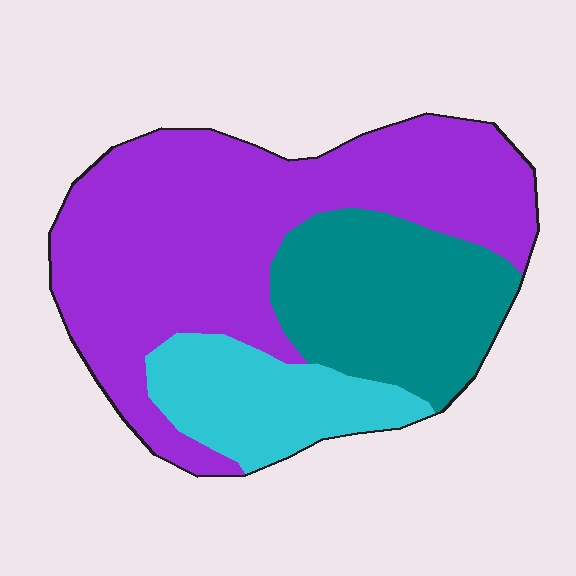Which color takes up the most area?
Purple, at roughly 55%.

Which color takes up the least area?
Cyan, at roughly 15%.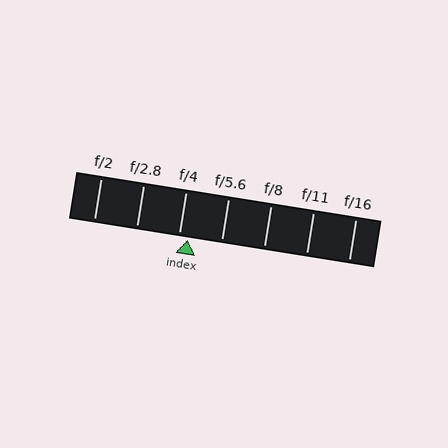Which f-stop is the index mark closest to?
The index mark is closest to f/4.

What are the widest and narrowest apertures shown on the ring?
The widest aperture shown is f/2 and the narrowest is f/16.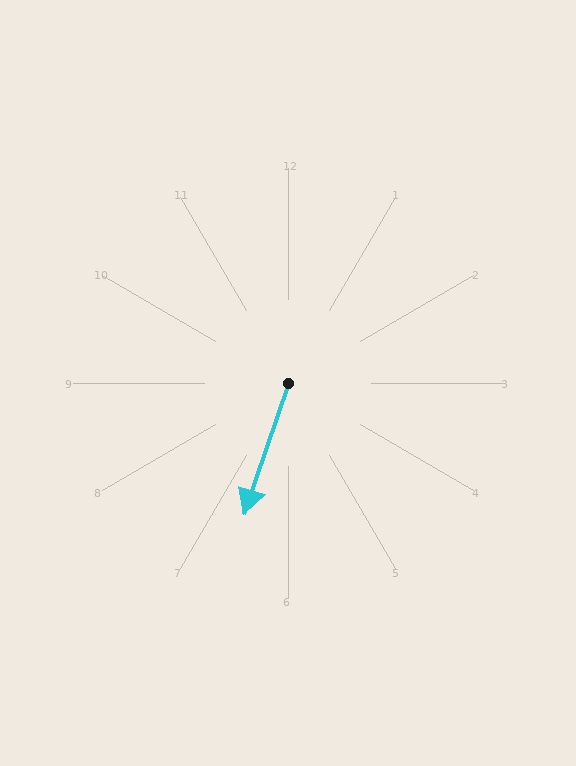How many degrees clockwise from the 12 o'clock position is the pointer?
Approximately 199 degrees.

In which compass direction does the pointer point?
South.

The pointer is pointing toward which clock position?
Roughly 7 o'clock.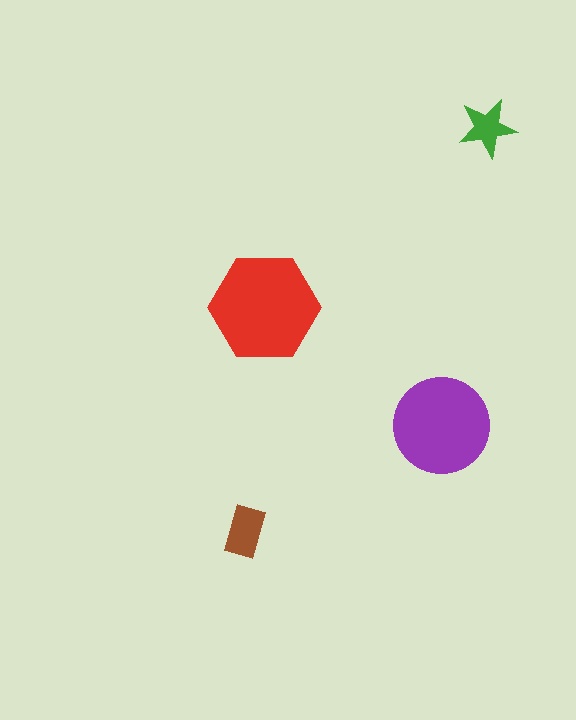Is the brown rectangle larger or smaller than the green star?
Larger.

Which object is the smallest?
The green star.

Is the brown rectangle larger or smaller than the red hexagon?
Smaller.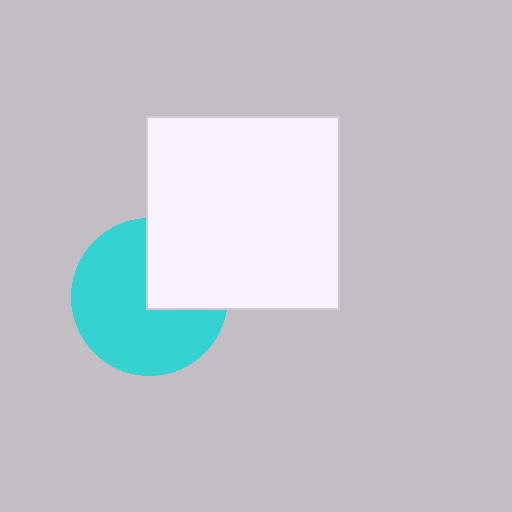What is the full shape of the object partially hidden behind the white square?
The partially hidden object is a cyan circle.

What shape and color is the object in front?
The object in front is a white square.